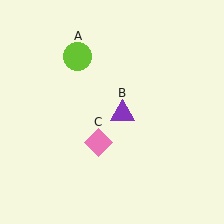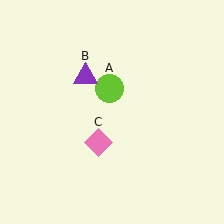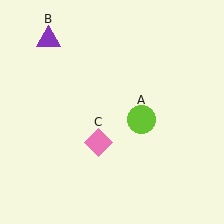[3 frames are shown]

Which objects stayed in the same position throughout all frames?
Pink diamond (object C) remained stationary.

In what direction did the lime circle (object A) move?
The lime circle (object A) moved down and to the right.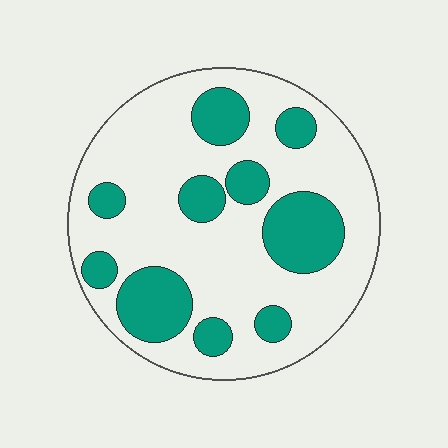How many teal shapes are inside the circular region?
10.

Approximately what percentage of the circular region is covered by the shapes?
Approximately 30%.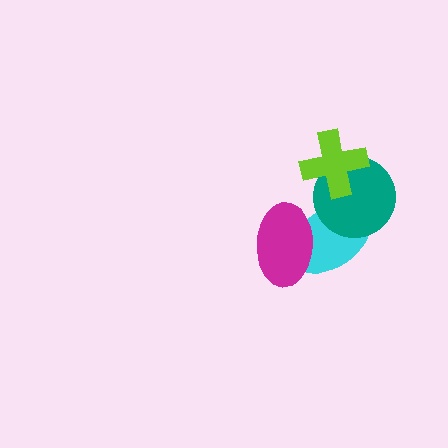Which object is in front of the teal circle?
The lime cross is in front of the teal circle.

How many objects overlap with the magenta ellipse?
1 object overlaps with the magenta ellipse.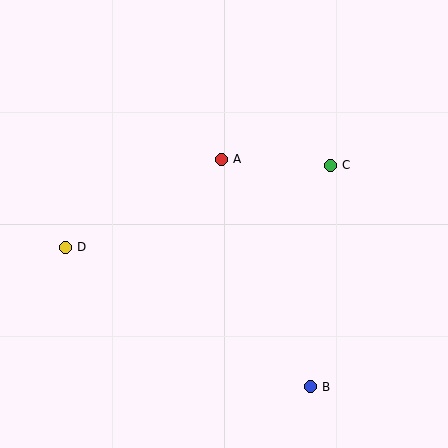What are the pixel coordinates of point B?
Point B is at (310, 387).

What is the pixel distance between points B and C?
The distance between B and C is 222 pixels.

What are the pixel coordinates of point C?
Point C is at (330, 165).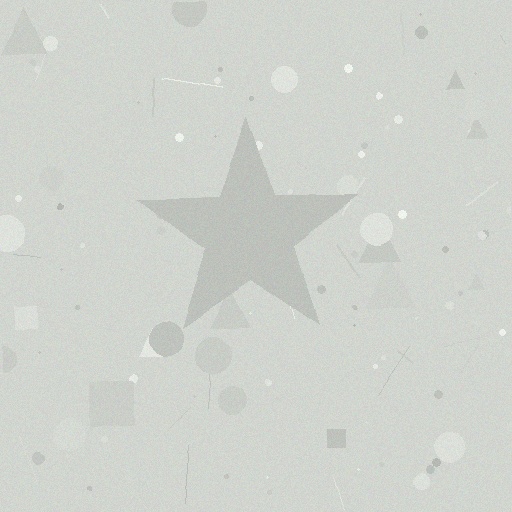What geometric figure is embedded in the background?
A star is embedded in the background.